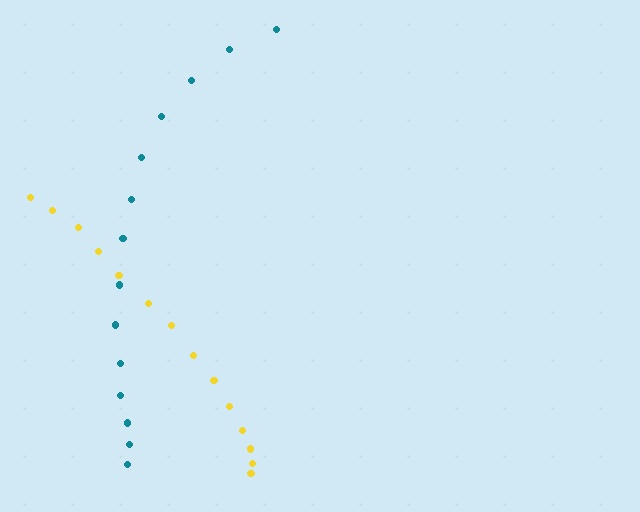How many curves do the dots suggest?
There are 2 distinct paths.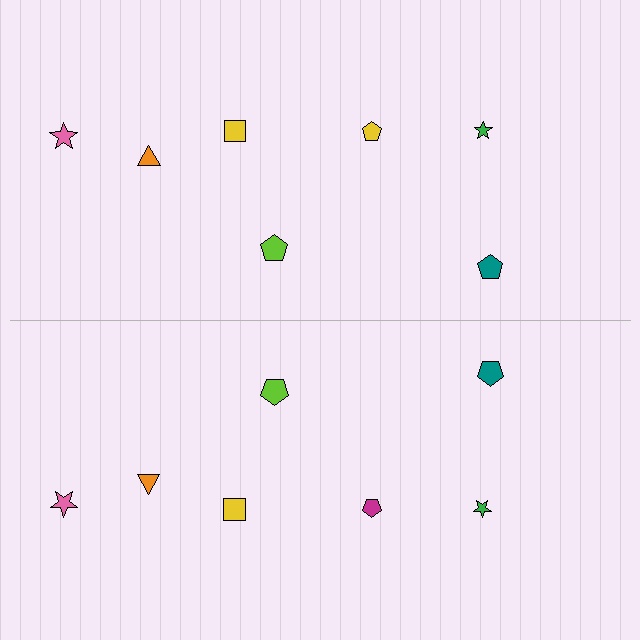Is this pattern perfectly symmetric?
No, the pattern is not perfectly symmetric. The magenta pentagon on the bottom side breaks the symmetry — its mirror counterpart is yellow.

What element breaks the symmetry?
The magenta pentagon on the bottom side breaks the symmetry — its mirror counterpart is yellow.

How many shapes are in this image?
There are 14 shapes in this image.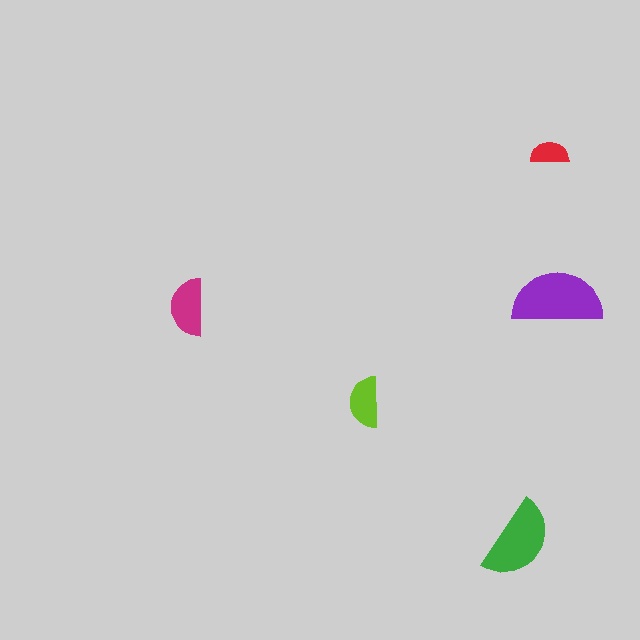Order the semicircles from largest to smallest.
the purple one, the green one, the magenta one, the lime one, the red one.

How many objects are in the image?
There are 5 objects in the image.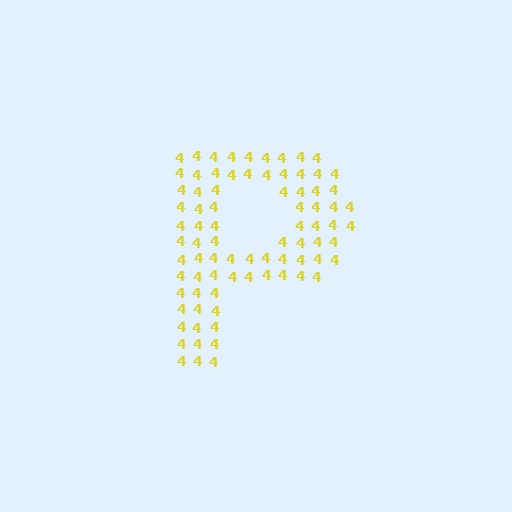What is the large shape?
The large shape is the letter P.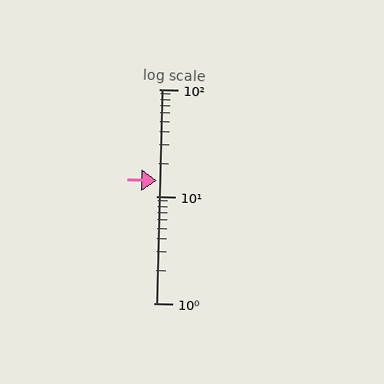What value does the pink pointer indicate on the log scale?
The pointer indicates approximately 14.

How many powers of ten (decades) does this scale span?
The scale spans 2 decades, from 1 to 100.